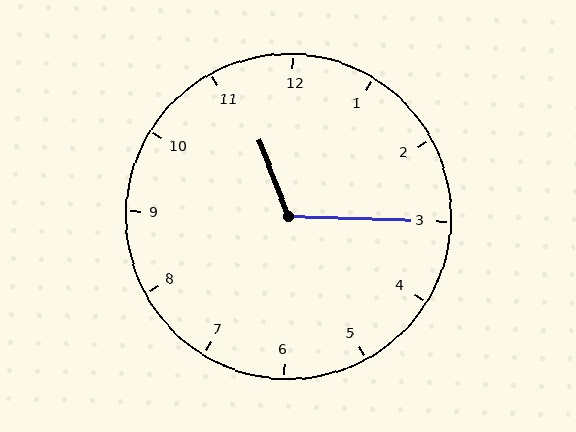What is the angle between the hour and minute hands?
Approximately 112 degrees.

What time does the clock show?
11:15.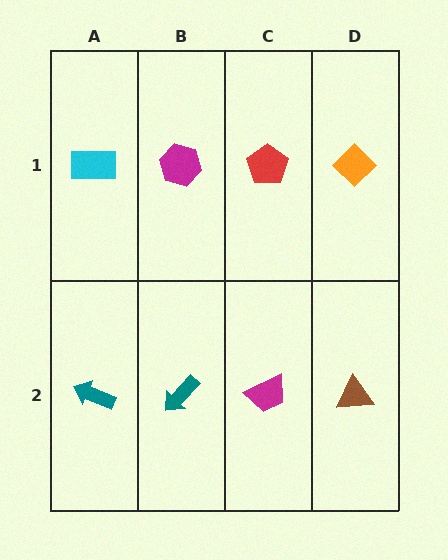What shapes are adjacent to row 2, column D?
An orange diamond (row 1, column D), a magenta trapezoid (row 2, column C).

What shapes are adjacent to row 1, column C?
A magenta trapezoid (row 2, column C), a magenta hexagon (row 1, column B), an orange diamond (row 1, column D).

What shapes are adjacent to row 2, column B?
A magenta hexagon (row 1, column B), a teal arrow (row 2, column A), a magenta trapezoid (row 2, column C).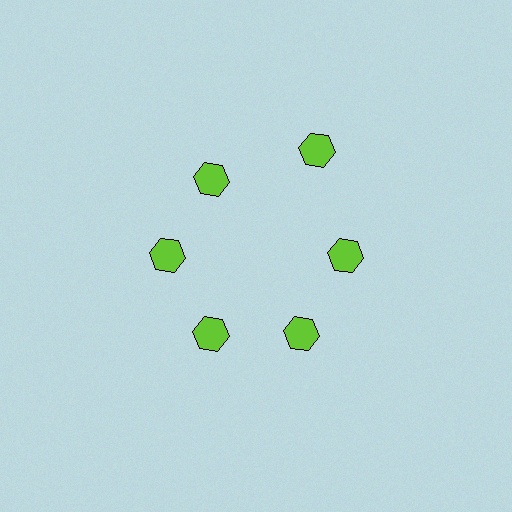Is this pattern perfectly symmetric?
No. The 6 lime hexagons are arranged in a ring, but one element near the 1 o'clock position is pushed outward from the center, breaking the 6-fold rotational symmetry.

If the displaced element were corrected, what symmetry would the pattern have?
It would have 6-fold rotational symmetry — the pattern would map onto itself every 60 degrees.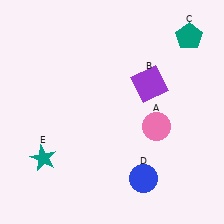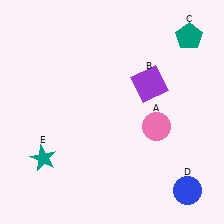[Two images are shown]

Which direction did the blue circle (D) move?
The blue circle (D) moved right.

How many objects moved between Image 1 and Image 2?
1 object moved between the two images.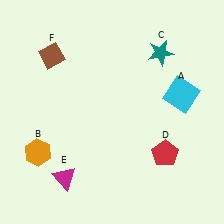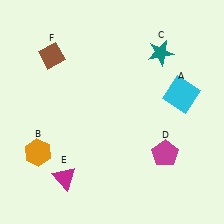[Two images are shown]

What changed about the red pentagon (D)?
In Image 1, D is red. In Image 2, it changed to magenta.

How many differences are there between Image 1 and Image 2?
There is 1 difference between the two images.